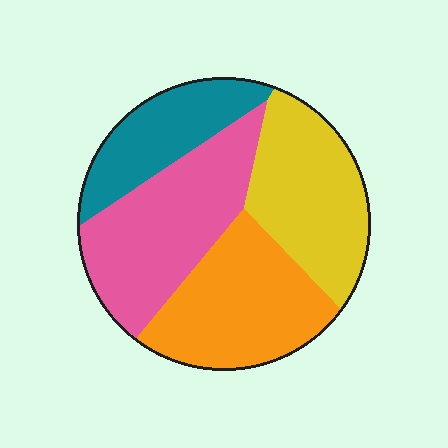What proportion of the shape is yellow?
Yellow covers roughly 25% of the shape.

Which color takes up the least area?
Teal, at roughly 15%.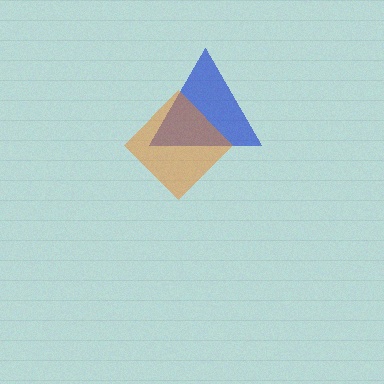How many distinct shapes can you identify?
There are 2 distinct shapes: a blue triangle, an orange diamond.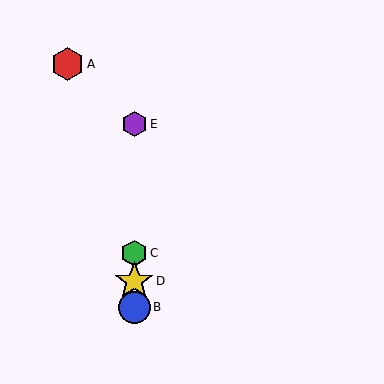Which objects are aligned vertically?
Objects B, C, D, E are aligned vertically.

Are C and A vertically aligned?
No, C is at x≈134 and A is at x≈68.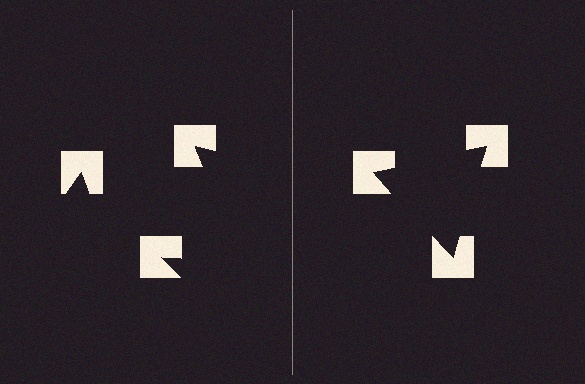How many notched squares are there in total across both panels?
6 — 3 on each side.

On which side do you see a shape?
An illusory triangle appears on the right side. On the left side the wedge cuts are rotated, so no coherent shape forms.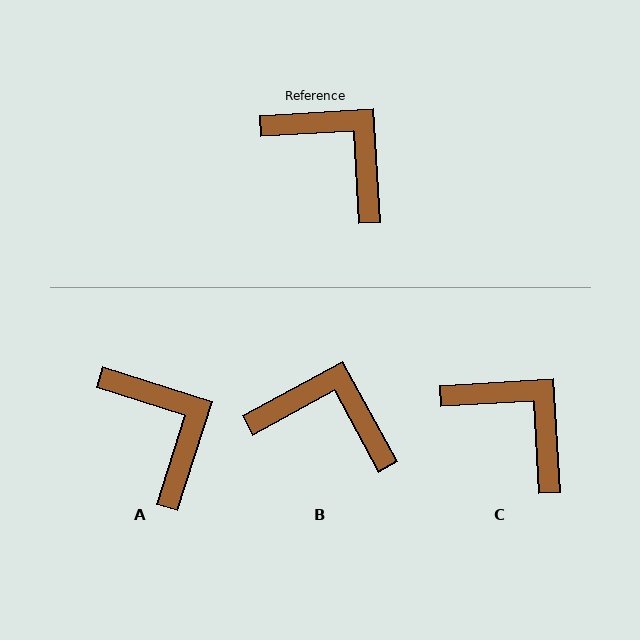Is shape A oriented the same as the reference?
No, it is off by about 21 degrees.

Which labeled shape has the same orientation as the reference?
C.